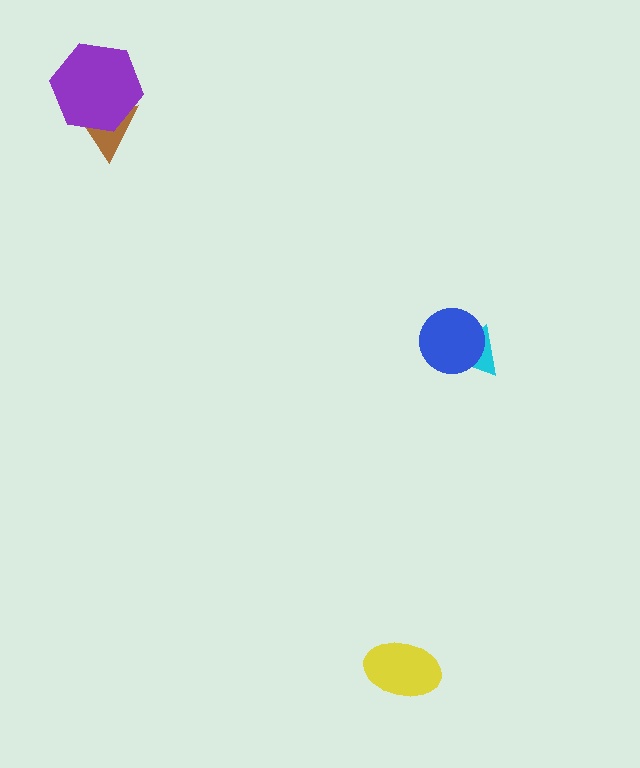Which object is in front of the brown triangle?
The purple hexagon is in front of the brown triangle.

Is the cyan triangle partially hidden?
Yes, it is partially covered by another shape.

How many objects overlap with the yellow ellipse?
0 objects overlap with the yellow ellipse.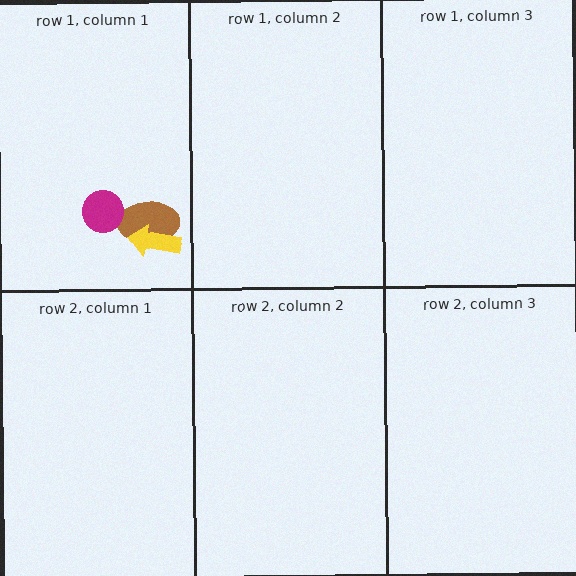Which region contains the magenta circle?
The row 1, column 1 region.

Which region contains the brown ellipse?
The row 1, column 1 region.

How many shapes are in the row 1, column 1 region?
3.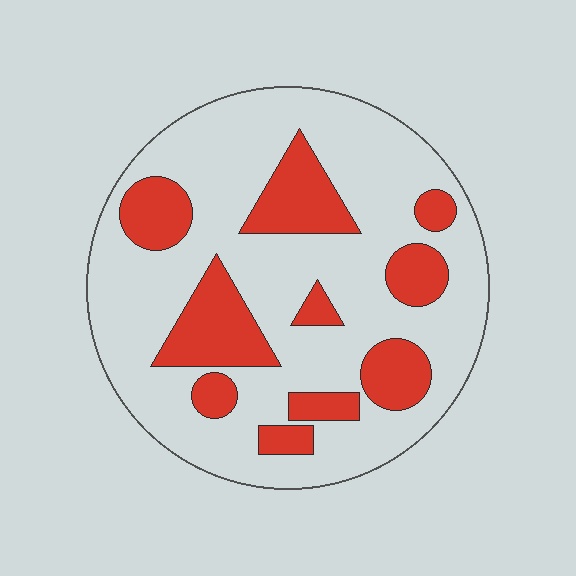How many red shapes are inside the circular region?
10.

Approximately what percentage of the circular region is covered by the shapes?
Approximately 25%.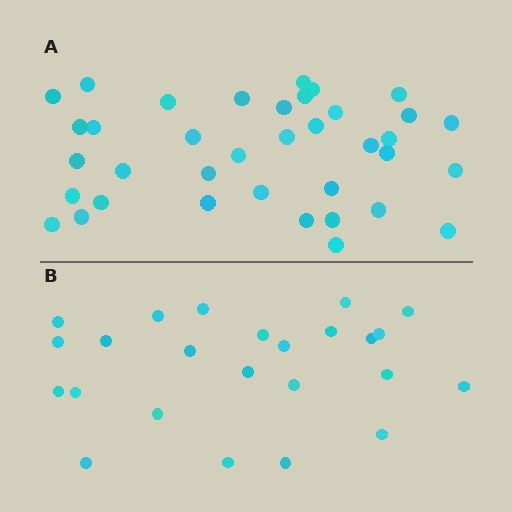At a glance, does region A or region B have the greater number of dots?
Region A (the top region) has more dots.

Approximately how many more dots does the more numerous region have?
Region A has approximately 15 more dots than region B.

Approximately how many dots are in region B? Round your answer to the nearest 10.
About 20 dots. (The exact count is 24, which rounds to 20.)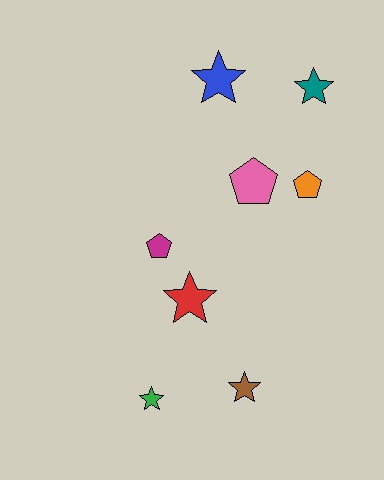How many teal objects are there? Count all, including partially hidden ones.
There is 1 teal object.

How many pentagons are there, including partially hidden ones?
There are 3 pentagons.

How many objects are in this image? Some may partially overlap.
There are 8 objects.